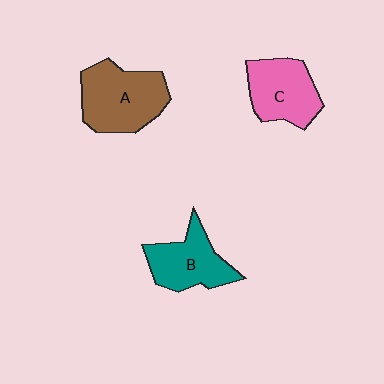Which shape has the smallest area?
Shape B (teal).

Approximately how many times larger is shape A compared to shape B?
Approximately 1.3 times.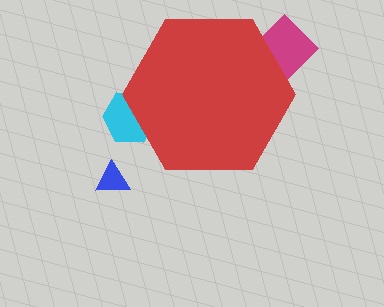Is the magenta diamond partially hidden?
Yes, the magenta diamond is partially hidden behind the red hexagon.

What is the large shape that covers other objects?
A red hexagon.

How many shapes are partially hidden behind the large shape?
2 shapes are partially hidden.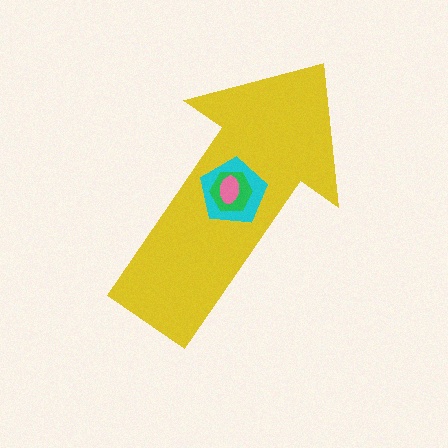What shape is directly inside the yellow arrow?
The cyan pentagon.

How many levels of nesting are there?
4.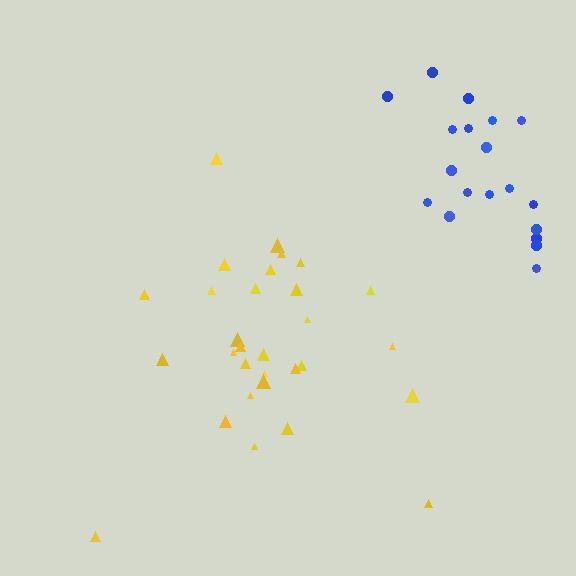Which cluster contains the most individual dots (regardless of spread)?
Yellow (30).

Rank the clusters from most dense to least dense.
yellow, blue.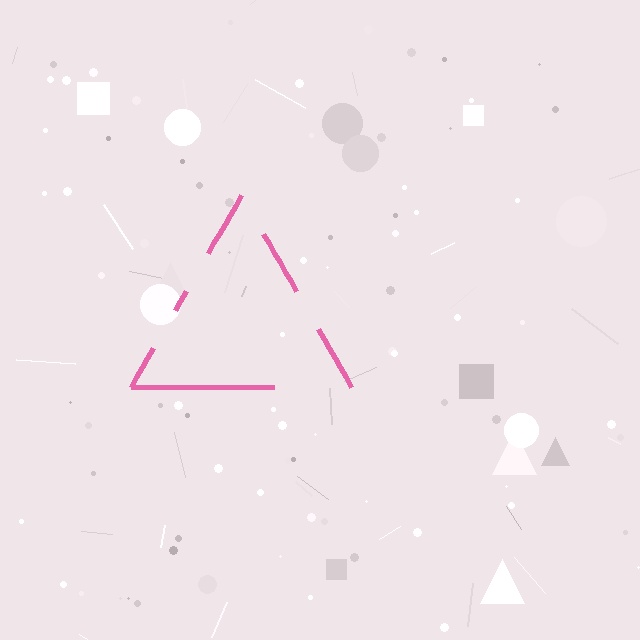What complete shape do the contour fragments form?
The contour fragments form a triangle.